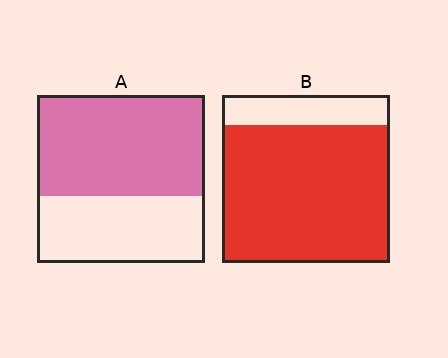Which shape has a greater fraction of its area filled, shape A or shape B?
Shape B.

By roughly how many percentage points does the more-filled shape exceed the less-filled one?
By roughly 20 percentage points (B over A).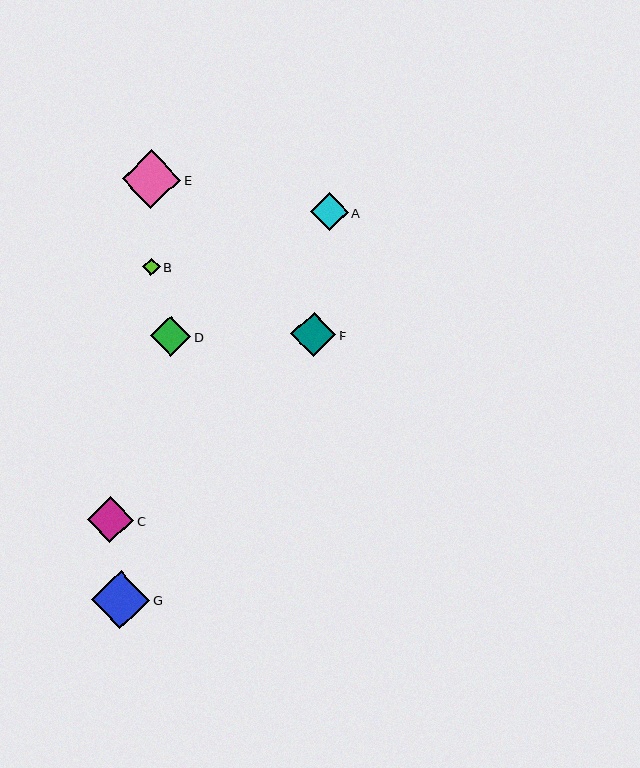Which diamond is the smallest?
Diamond B is the smallest with a size of approximately 17 pixels.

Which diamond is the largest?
Diamond E is the largest with a size of approximately 58 pixels.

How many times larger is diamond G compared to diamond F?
Diamond G is approximately 1.3 times the size of diamond F.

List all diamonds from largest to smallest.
From largest to smallest: E, G, C, F, D, A, B.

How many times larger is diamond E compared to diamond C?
Diamond E is approximately 1.3 times the size of diamond C.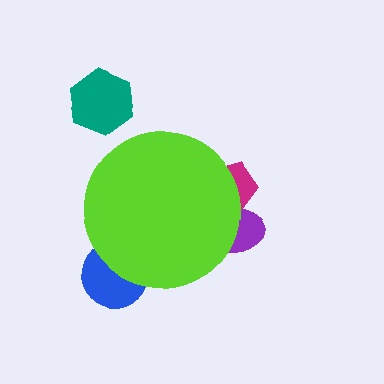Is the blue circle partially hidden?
Yes, the blue circle is partially hidden behind the lime circle.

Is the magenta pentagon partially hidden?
Yes, the magenta pentagon is partially hidden behind the lime circle.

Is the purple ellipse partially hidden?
Yes, the purple ellipse is partially hidden behind the lime circle.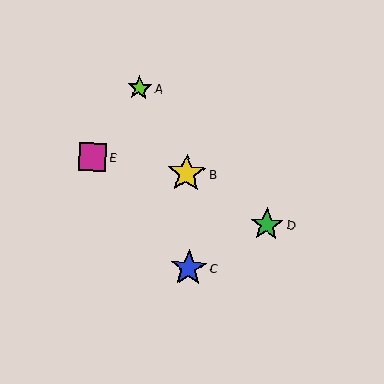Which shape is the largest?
The yellow star (labeled B) is the largest.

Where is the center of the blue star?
The center of the blue star is at (189, 268).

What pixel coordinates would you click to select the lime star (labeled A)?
Click at (140, 88) to select the lime star A.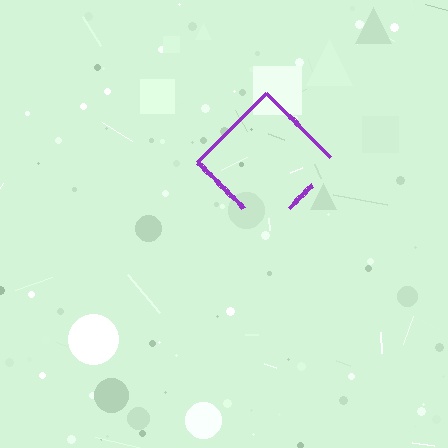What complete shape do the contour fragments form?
The contour fragments form a diamond.